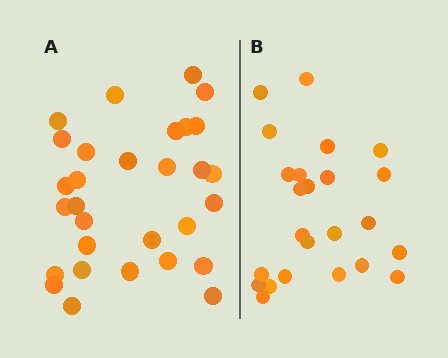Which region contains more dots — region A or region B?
Region A (the left region) has more dots.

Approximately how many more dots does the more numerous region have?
Region A has about 6 more dots than region B.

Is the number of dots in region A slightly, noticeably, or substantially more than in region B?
Region A has noticeably more, but not dramatically so. The ratio is roughly 1.2 to 1.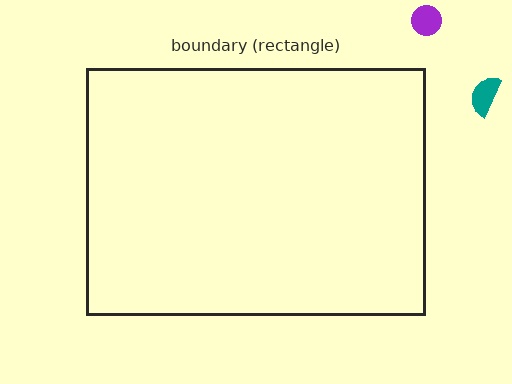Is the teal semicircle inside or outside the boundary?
Outside.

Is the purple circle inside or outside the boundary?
Outside.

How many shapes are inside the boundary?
0 inside, 2 outside.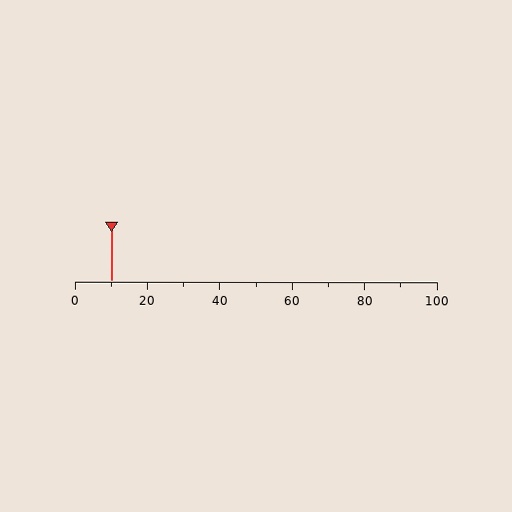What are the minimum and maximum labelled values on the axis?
The axis runs from 0 to 100.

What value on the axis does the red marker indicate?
The marker indicates approximately 10.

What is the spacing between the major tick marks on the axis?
The major ticks are spaced 20 apart.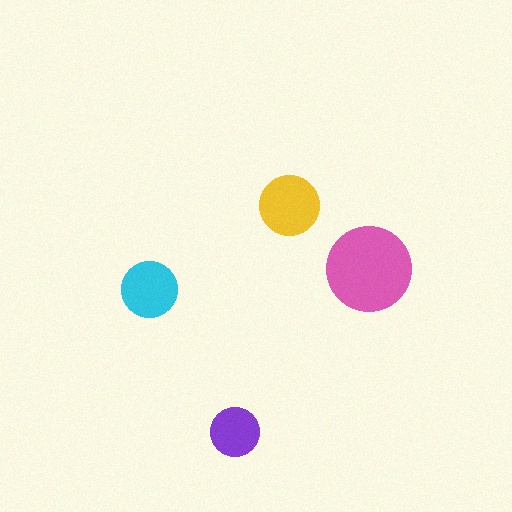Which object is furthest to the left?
The cyan circle is leftmost.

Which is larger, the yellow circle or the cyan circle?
The yellow one.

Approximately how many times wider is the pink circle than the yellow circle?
About 1.5 times wider.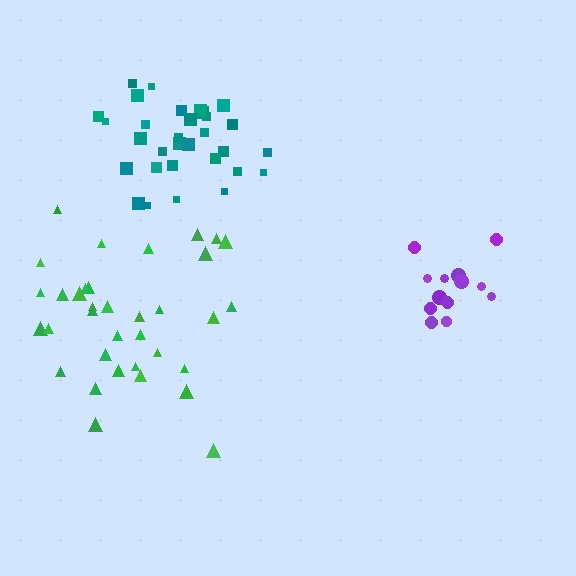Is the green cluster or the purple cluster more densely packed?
Purple.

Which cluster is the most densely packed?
Teal.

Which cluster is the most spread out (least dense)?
Green.